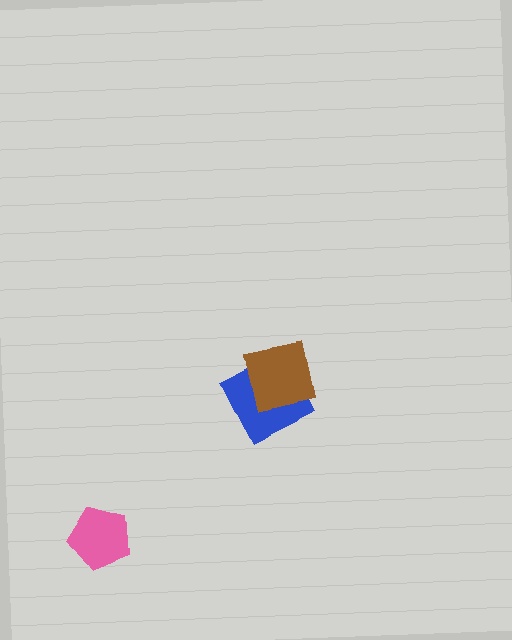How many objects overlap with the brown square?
1 object overlaps with the brown square.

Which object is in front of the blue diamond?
The brown square is in front of the blue diamond.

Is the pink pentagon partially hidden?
No, no other shape covers it.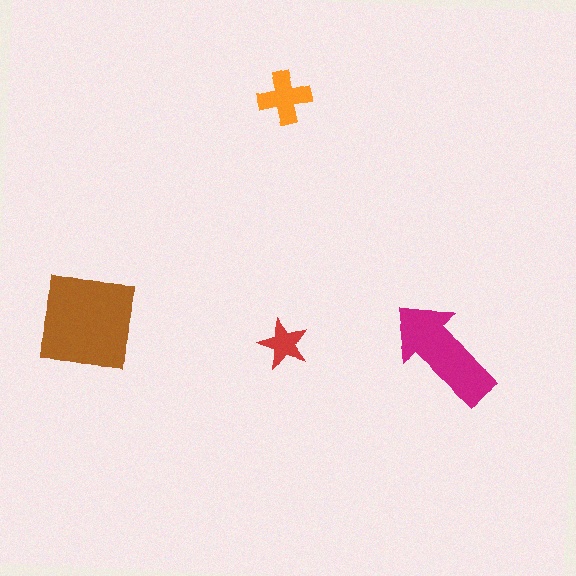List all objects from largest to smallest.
The brown square, the magenta arrow, the orange cross, the red star.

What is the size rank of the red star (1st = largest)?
4th.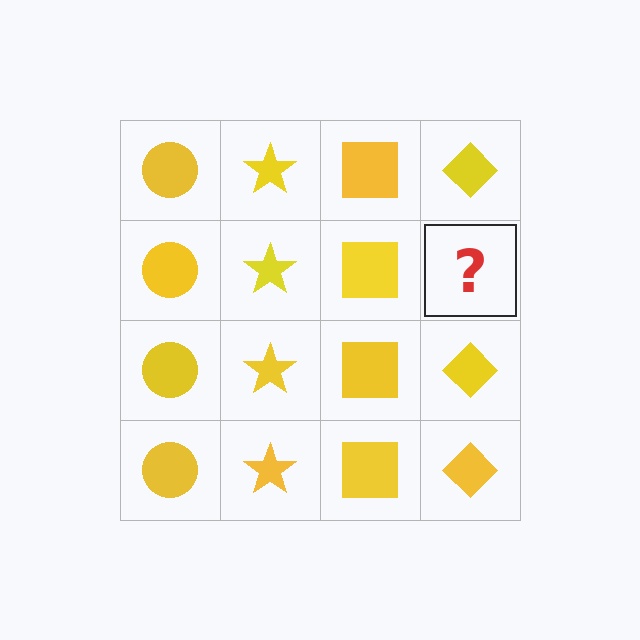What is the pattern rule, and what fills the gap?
The rule is that each column has a consistent shape. The gap should be filled with a yellow diamond.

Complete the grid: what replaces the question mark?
The question mark should be replaced with a yellow diamond.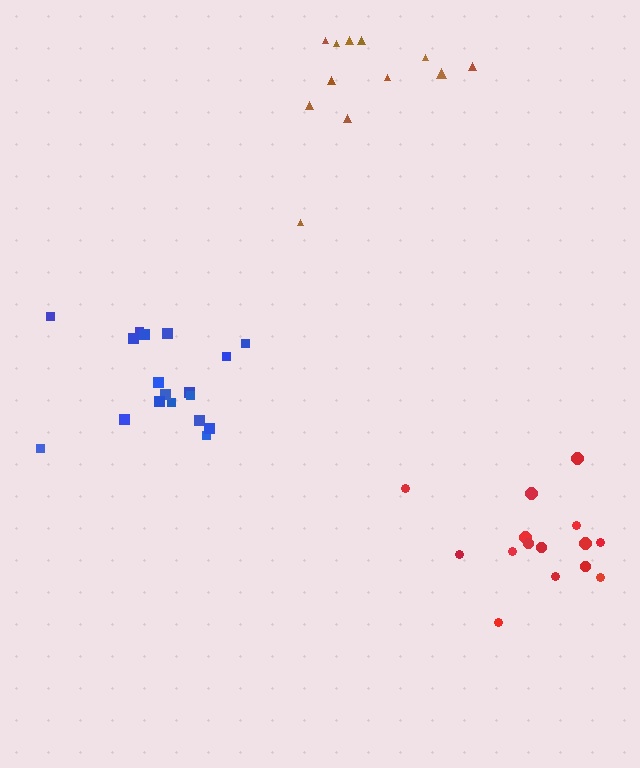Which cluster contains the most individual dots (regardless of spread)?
Blue (18).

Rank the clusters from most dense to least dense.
brown, blue, red.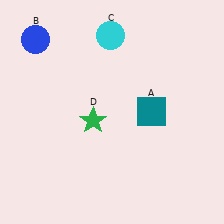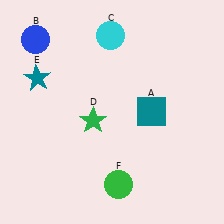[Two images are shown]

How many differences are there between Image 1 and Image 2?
There are 2 differences between the two images.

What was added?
A teal star (E), a green circle (F) were added in Image 2.